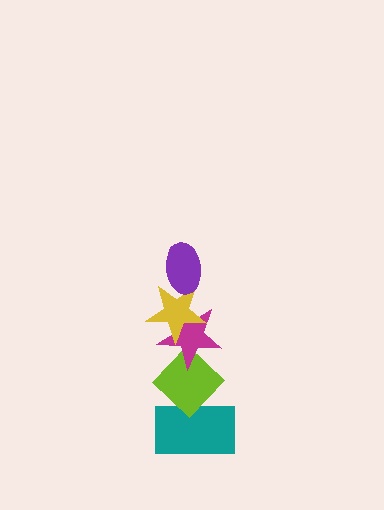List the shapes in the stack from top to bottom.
From top to bottom: the purple ellipse, the yellow star, the magenta star, the lime diamond, the teal rectangle.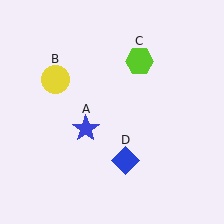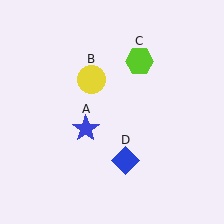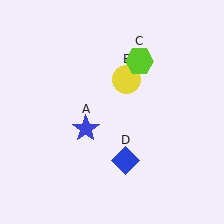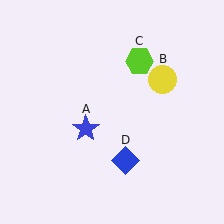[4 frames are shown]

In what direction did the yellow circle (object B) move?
The yellow circle (object B) moved right.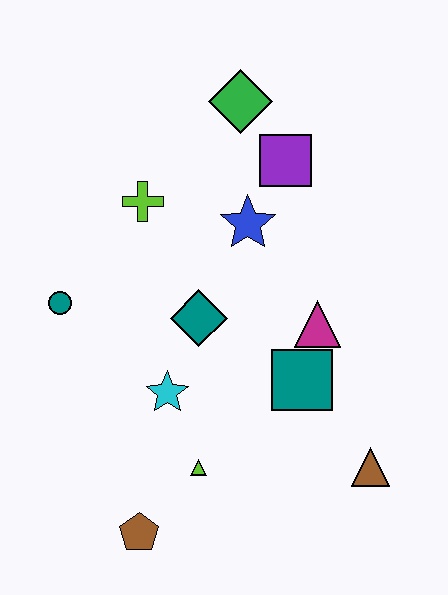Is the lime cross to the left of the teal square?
Yes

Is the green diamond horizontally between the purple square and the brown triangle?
No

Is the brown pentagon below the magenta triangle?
Yes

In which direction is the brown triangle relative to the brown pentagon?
The brown triangle is to the right of the brown pentagon.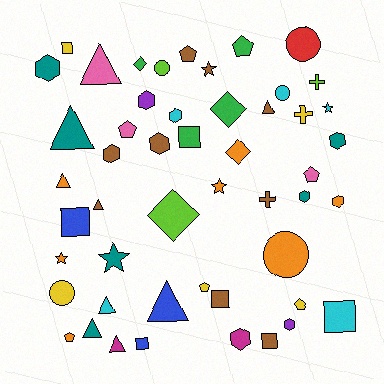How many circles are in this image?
There are 5 circles.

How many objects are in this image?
There are 50 objects.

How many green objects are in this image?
There are 4 green objects.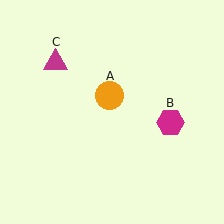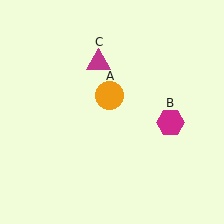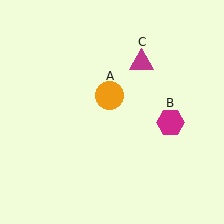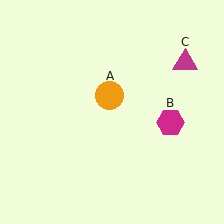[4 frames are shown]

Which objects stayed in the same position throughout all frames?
Orange circle (object A) and magenta hexagon (object B) remained stationary.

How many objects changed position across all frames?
1 object changed position: magenta triangle (object C).